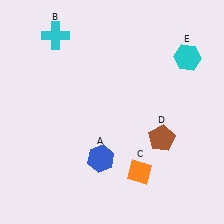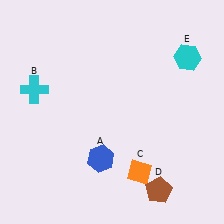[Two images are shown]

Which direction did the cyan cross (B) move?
The cyan cross (B) moved down.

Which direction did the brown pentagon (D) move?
The brown pentagon (D) moved down.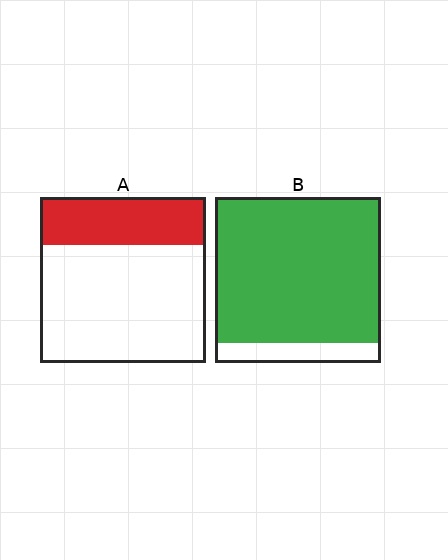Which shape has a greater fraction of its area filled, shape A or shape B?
Shape B.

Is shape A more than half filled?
No.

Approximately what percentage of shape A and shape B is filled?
A is approximately 30% and B is approximately 90%.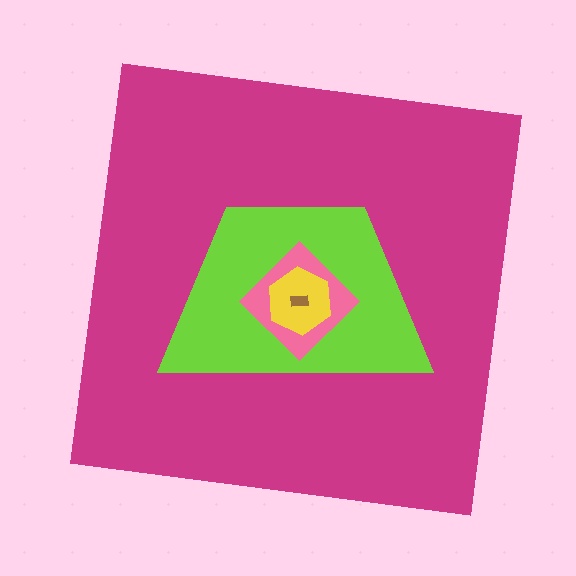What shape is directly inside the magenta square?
The lime trapezoid.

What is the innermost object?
The brown rectangle.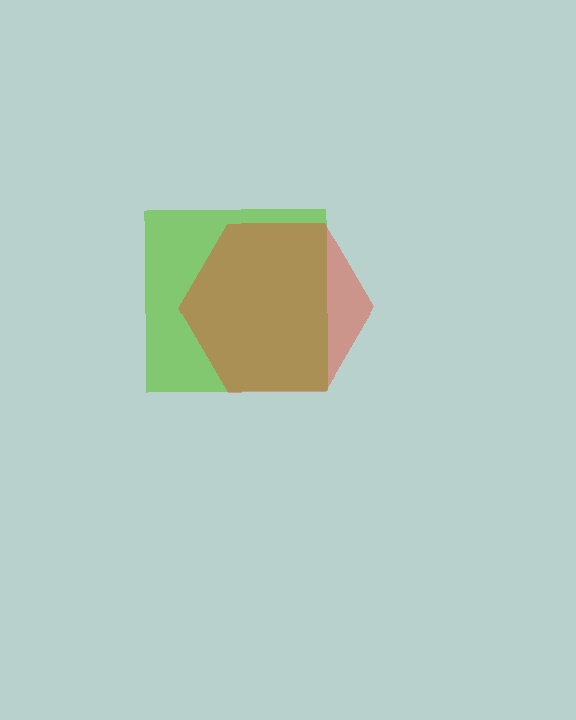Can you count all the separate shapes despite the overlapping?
Yes, there are 2 separate shapes.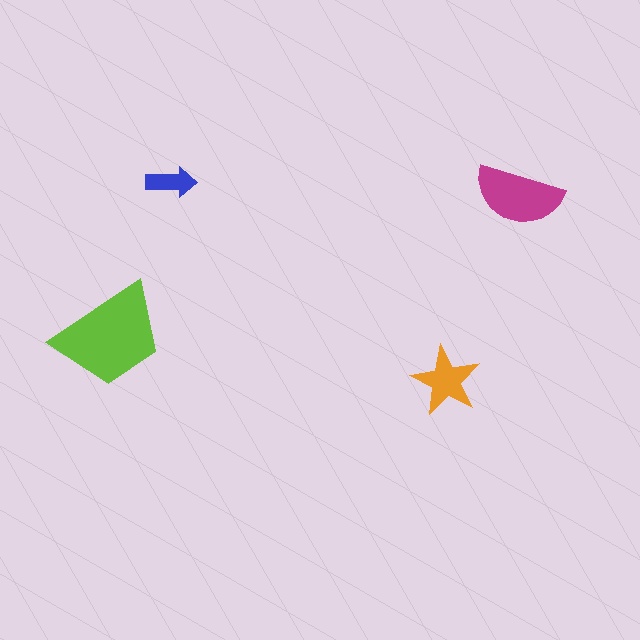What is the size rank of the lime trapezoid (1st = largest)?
1st.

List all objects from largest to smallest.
The lime trapezoid, the magenta semicircle, the orange star, the blue arrow.